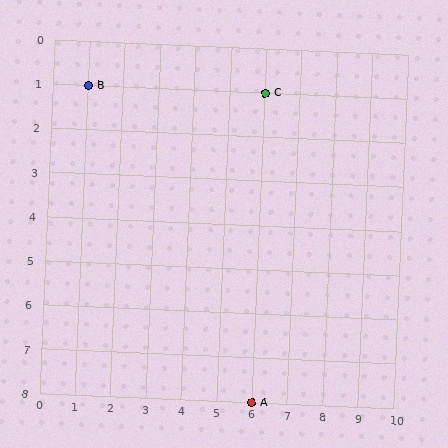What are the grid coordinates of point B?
Point B is at grid coordinates (1, 1).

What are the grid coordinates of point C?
Point C is at grid coordinates (6, 1).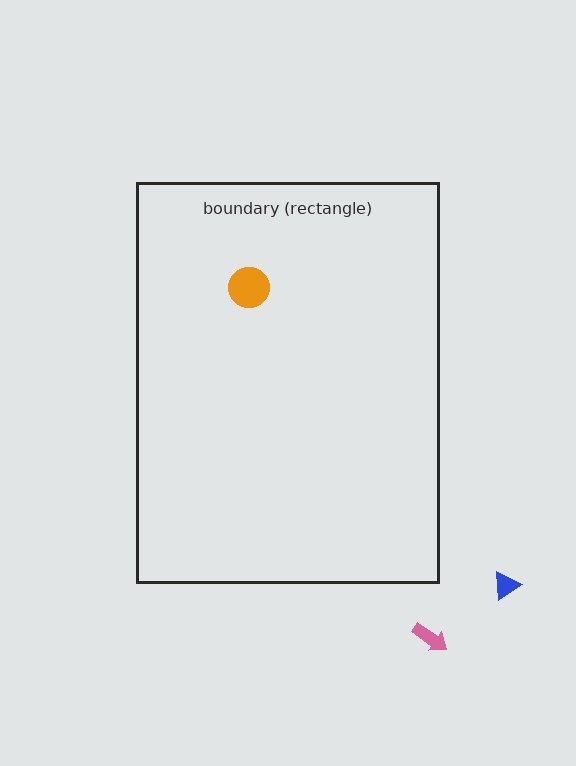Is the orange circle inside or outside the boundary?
Inside.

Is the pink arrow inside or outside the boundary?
Outside.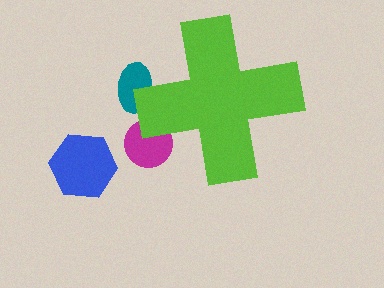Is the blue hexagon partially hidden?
No, the blue hexagon is fully visible.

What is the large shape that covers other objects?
A lime cross.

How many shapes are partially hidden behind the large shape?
2 shapes are partially hidden.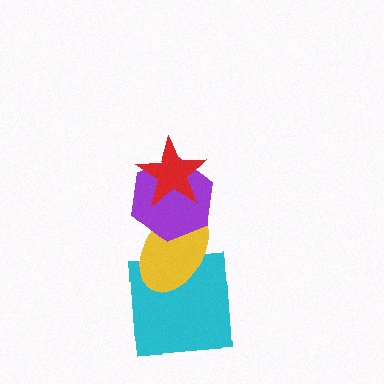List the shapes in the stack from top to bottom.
From top to bottom: the red star, the purple hexagon, the yellow ellipse, the cyan square.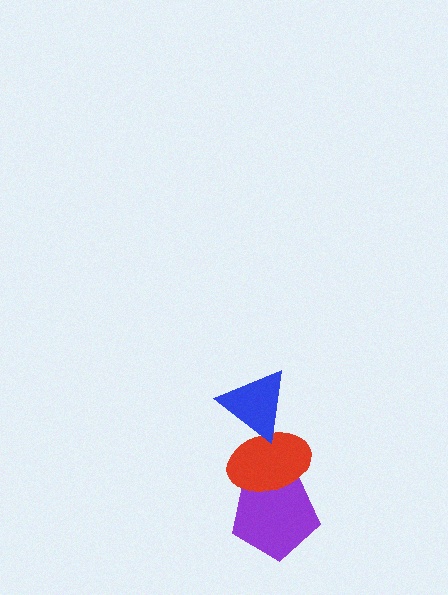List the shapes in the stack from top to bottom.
From top to bottom: the blue triangle, the red ellipse, the purple pentagon.